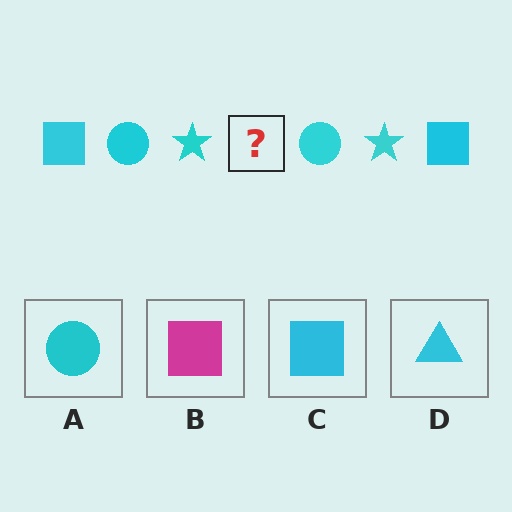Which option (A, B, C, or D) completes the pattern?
C.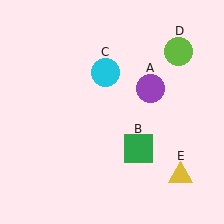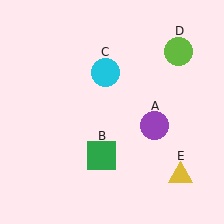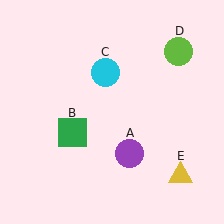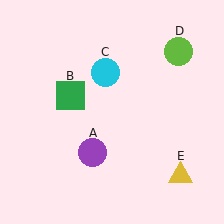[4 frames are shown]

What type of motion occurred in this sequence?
The purple circle (object A), green square (object B) rotated clockwise around the center of the scene.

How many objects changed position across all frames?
2 objects changed position: purple circle (object A), green square (object B).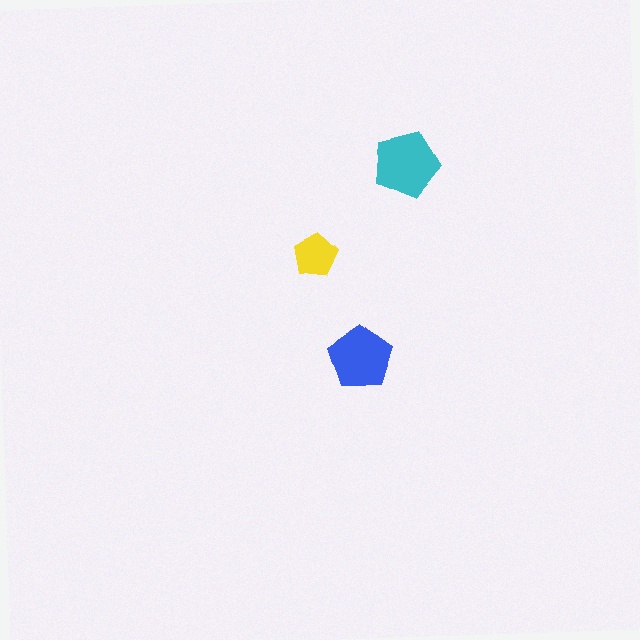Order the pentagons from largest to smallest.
the cyan one, the blue one, the yellow one.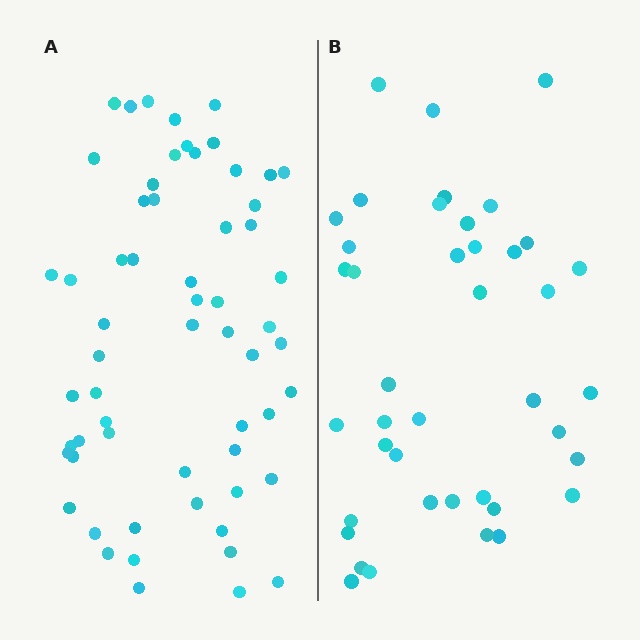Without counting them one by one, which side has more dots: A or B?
Region A (the left region) has more dots.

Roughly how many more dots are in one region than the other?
Region A has approximately 20 more dots than region B.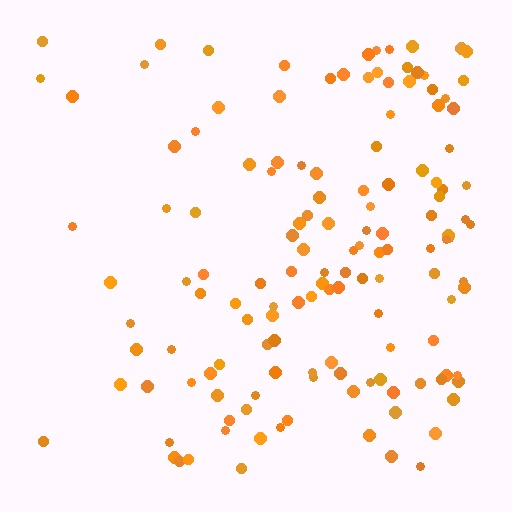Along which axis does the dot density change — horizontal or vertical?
Horizontal.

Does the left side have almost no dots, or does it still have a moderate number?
Still a moderate number, just noticeably fewer than the right.